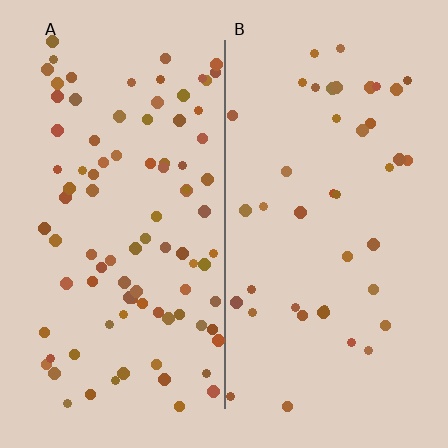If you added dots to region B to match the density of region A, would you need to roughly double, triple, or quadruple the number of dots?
Approximately double.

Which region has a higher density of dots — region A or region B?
A (the left).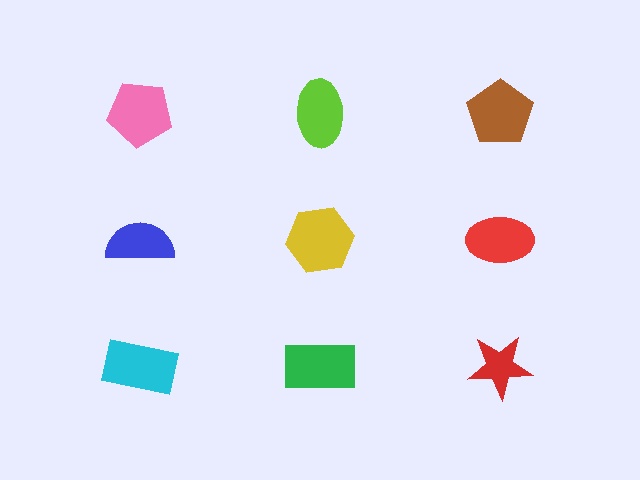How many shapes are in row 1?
3 shapes.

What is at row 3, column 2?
A green rectangle.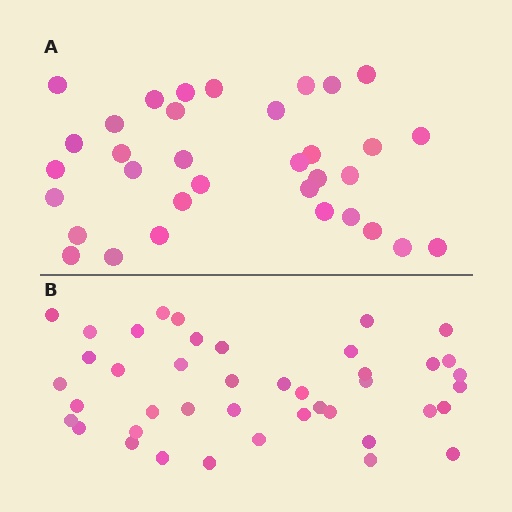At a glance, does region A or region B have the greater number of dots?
Region B (the bottom region) has more dots.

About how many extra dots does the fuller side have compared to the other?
Region B has roughly 8 or so more dots than region A.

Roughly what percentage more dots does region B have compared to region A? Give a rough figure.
About 25% more.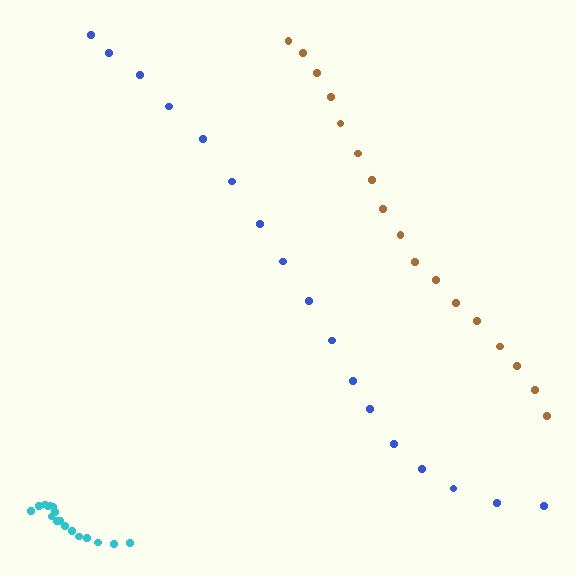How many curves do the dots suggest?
There are 3 distinct paths.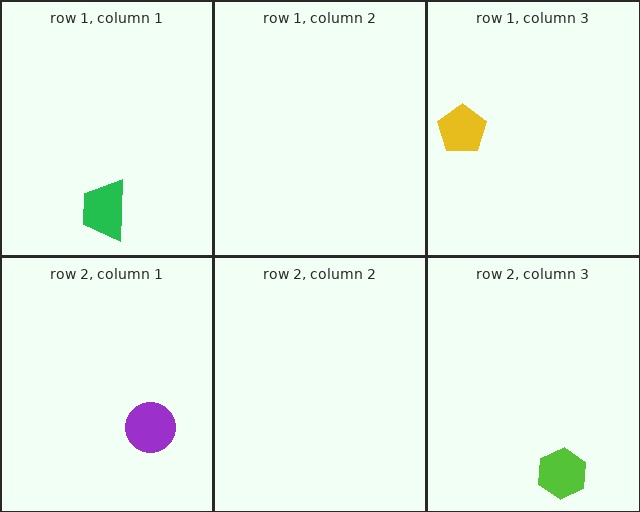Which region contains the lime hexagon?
The row 2, column 3 region.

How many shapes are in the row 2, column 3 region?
1.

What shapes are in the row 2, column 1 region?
The purple circle.